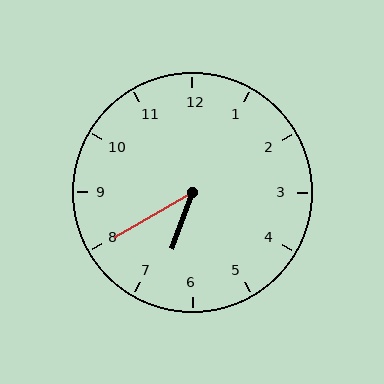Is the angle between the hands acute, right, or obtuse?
It is acute.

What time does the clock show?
6:40.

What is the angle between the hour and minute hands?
Approximately 40 degrees.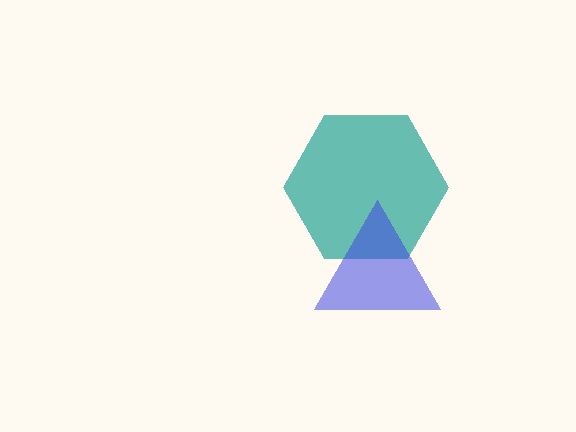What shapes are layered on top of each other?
The layered shapes are: a teal hexagon, a blue triangle.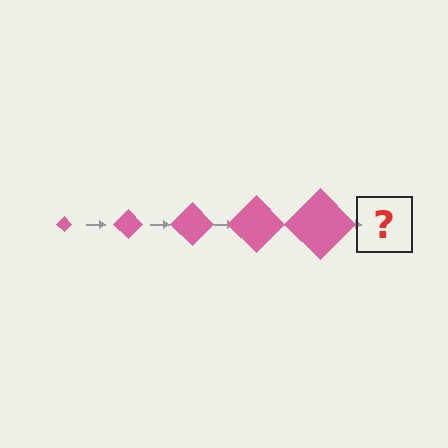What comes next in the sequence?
The next element should be a pink diamond, larger than the previous one.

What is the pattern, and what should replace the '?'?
The pattern is that the diamond gets progressively larger each step. The '?' should be a pink diamond, larger than the previous one.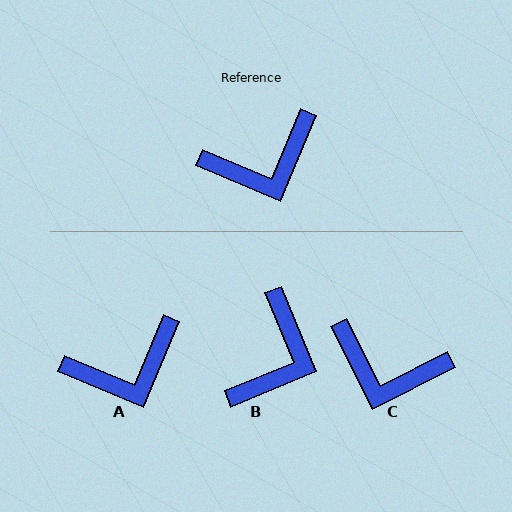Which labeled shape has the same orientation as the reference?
A.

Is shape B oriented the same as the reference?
No, it is off by about 45 degrees.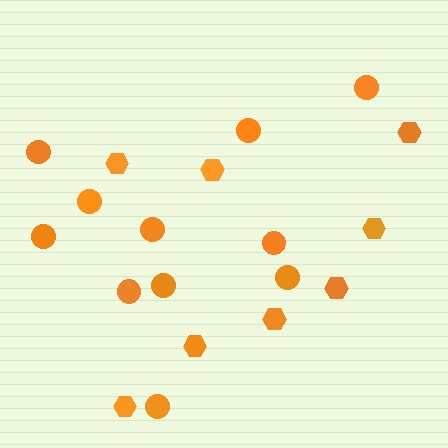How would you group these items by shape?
There are 2 groups: one group of circles (11) and one group of hexagons (8).